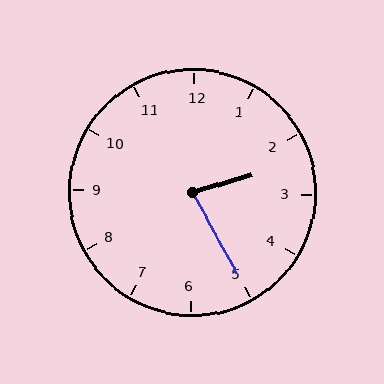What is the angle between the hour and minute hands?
Approximately 78 degrees.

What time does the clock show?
2:25.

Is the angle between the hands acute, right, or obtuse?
It is acute.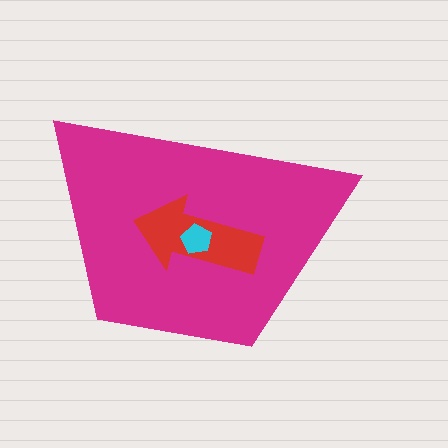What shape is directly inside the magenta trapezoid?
The red arrow.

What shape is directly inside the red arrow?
The cyan pentagon.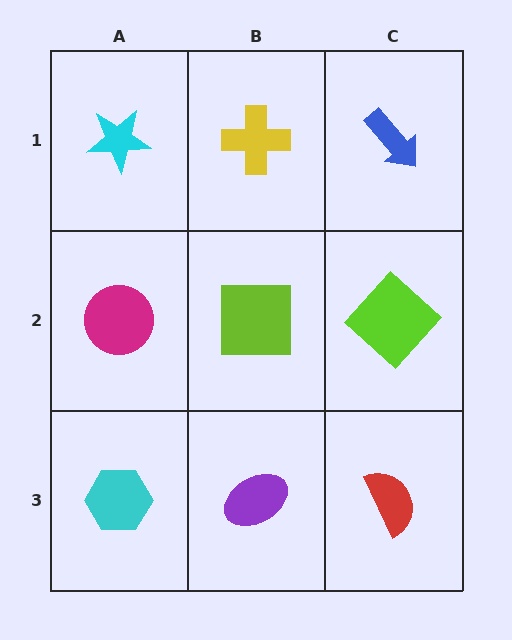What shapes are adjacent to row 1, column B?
A lime square (row 2, column B), a cyan star (row 1, column A), a blue arrow (row 1, column C).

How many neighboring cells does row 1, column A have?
2.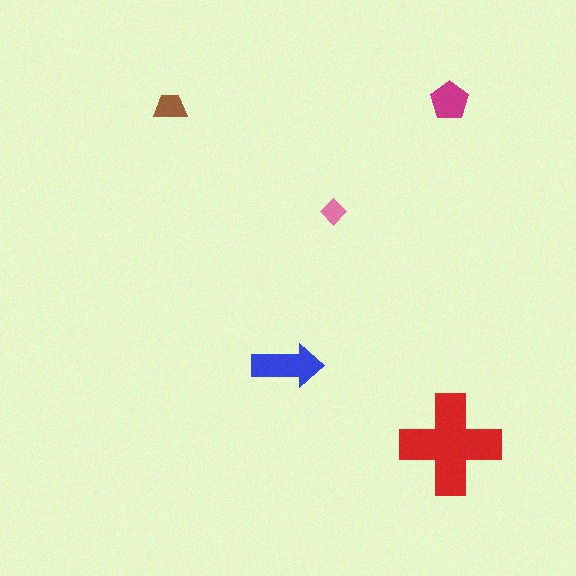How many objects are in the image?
There are 5 objects in the image.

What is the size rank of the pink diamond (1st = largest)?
5th.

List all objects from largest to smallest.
The red cross, the blue arrow, the magenta pentagon, the brown trapezoid, the pink diamond.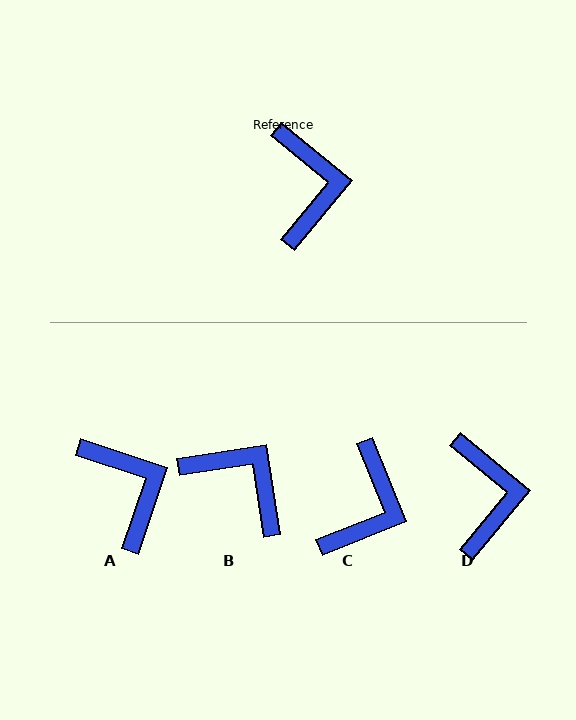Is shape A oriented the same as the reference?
No, it is off by about 21 degrees.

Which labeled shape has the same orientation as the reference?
D.